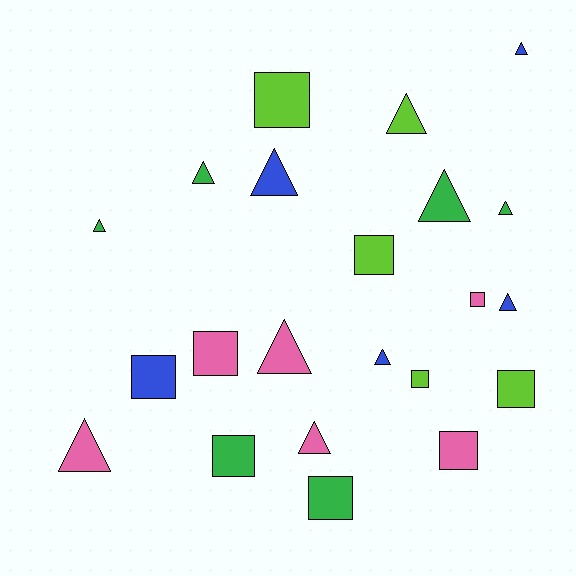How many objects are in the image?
There are 22 objects.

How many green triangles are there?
There are 4 green triangles.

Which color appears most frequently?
Pink, with 6 objects.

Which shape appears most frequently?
Triangle, with 12 objects.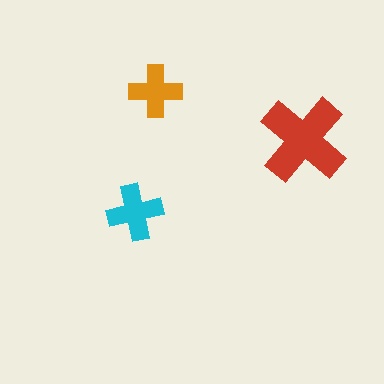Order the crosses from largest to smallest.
the red one, the cyan one, the orange one.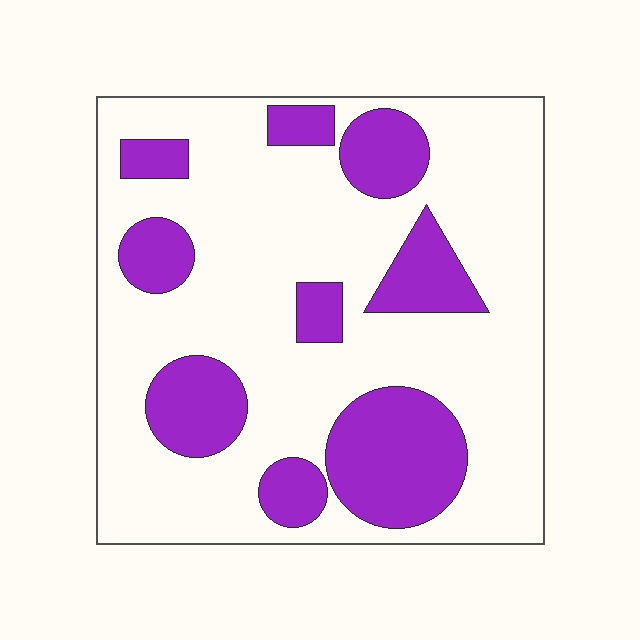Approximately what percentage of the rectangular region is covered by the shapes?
Approximately 25%.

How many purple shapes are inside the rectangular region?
9.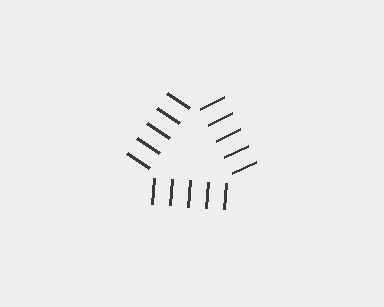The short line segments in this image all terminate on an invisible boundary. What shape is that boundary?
An illusory triangle — the line segments terminate on its edges but no continuous stroke is drawn.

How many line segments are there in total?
15 — 5 along each of the 3 edges.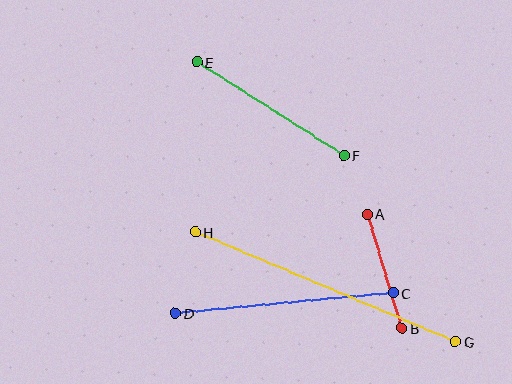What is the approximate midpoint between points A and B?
The midpoint is at approximately (385, 271) pixels.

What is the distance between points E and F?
The distance is approximately 174 pixels.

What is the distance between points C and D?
The distance is approximately 219 pixels.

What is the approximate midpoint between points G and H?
The midpoint is at approximately (325, 287) pixels.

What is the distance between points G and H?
The distance is approximately 282 pixels.